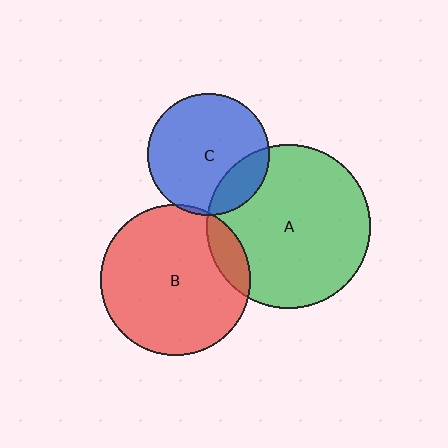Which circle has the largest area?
Circle A (green).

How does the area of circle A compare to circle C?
Approximately 1.8 times.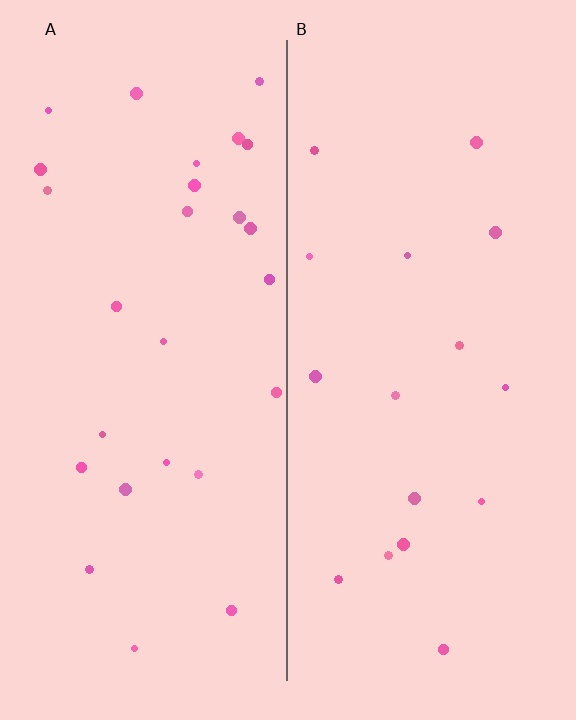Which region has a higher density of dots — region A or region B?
A (the left).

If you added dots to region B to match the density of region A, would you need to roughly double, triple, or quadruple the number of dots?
Approximately double.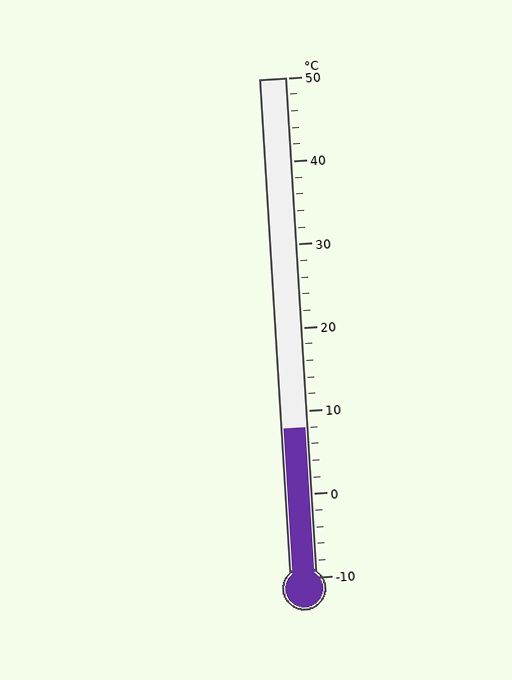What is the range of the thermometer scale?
The thermometer scale ranges from -10°C to 50°C.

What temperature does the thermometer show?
The thermometer shows approximately 8°C.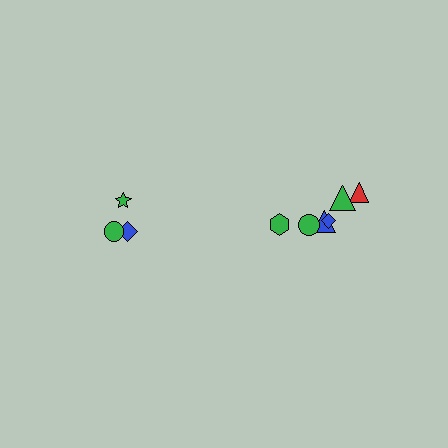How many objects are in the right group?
There are 6 objects.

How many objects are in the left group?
There are 3 objects.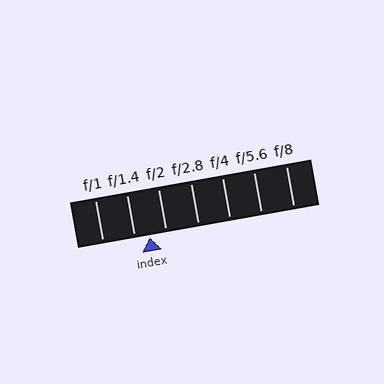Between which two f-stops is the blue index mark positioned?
The index mark is between f/1.4 and f/2.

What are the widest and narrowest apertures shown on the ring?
The widest aperture shown is f/1 and the narrowest is f/8.